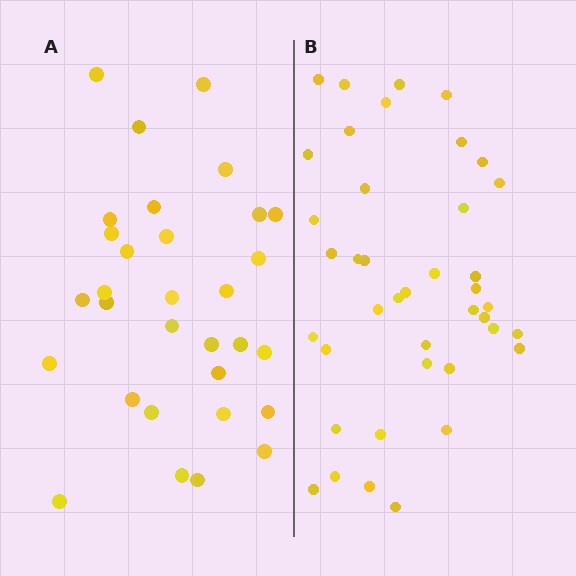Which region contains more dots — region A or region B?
Region B (the right region) has more dots.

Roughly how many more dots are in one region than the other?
Region B has roughly 8 or so more dots than region A.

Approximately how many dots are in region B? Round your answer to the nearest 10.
About 40 dots.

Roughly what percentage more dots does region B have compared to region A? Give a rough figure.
About 30% more.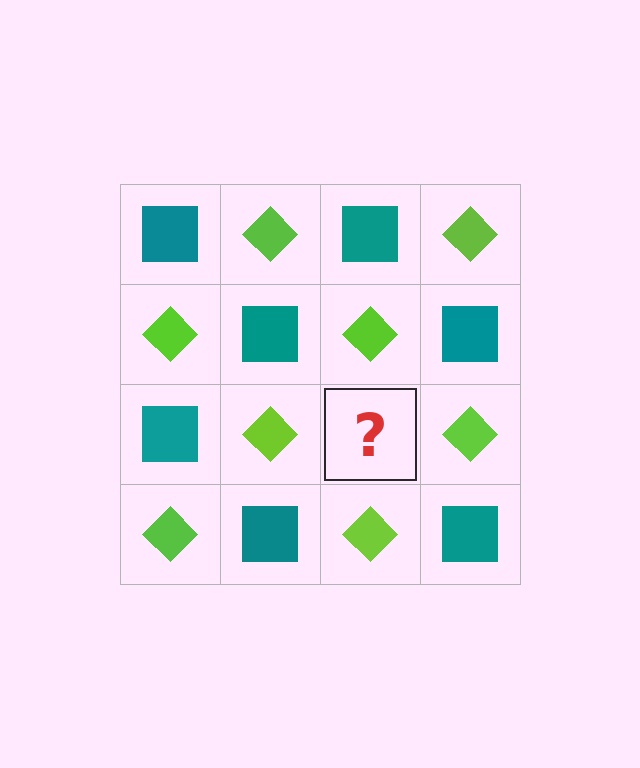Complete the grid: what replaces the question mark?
The question mark should be replaced with a teal square.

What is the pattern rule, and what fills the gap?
The rule is that it alternates teal square and lime diamond in a checkerboard pattern. The gap should be filled with a teal square.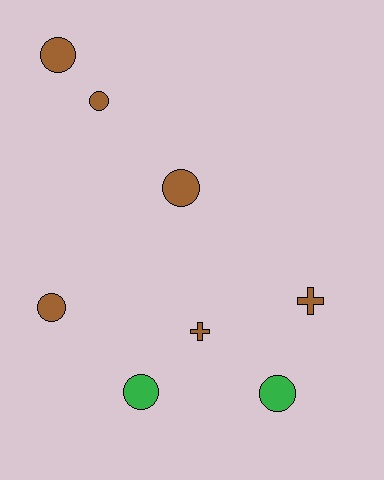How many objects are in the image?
There are 8 objects.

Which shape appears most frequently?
Circle, with 6 objects.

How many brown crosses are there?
There are 2 brown crosses.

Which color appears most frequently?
Brown, with 6 objects.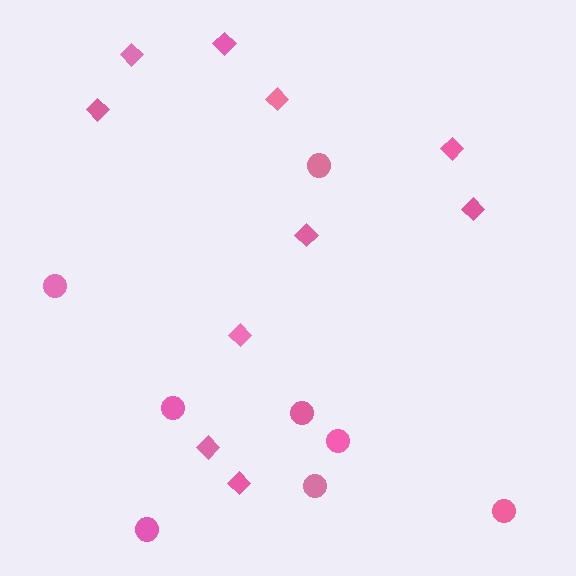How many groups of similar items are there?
There are 2 groups: one group of circles (8) and one group of diamonds (10).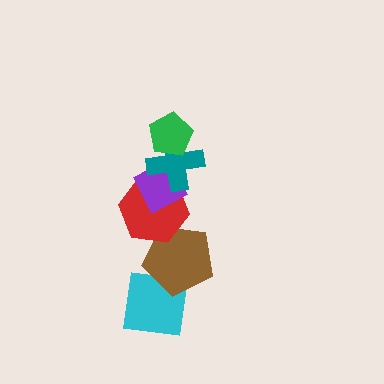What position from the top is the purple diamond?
The purple diamond is 3rd from the top.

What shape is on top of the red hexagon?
The purple diamond is on top of the red hexagon.